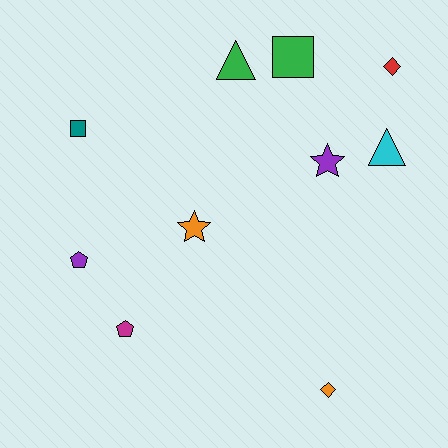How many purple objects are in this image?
There are 2 purple objects.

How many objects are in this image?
There are 10 objects.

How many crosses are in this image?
There are no crosses.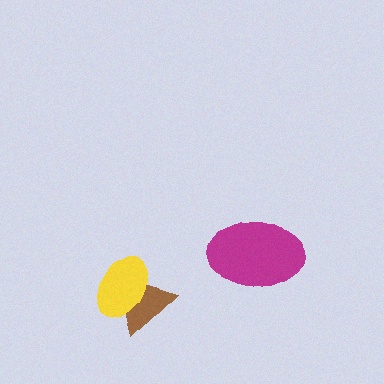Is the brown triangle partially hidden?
Yes, it is partially covered by another shape.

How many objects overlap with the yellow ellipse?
1 object overlaps with the yellow ellipse.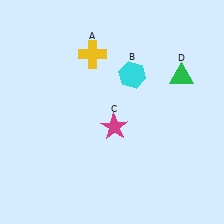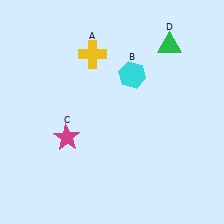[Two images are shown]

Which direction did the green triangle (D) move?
The green triangle (D) moved up.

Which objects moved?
The objects that moved are: the magenta star (C), the green triangle (D).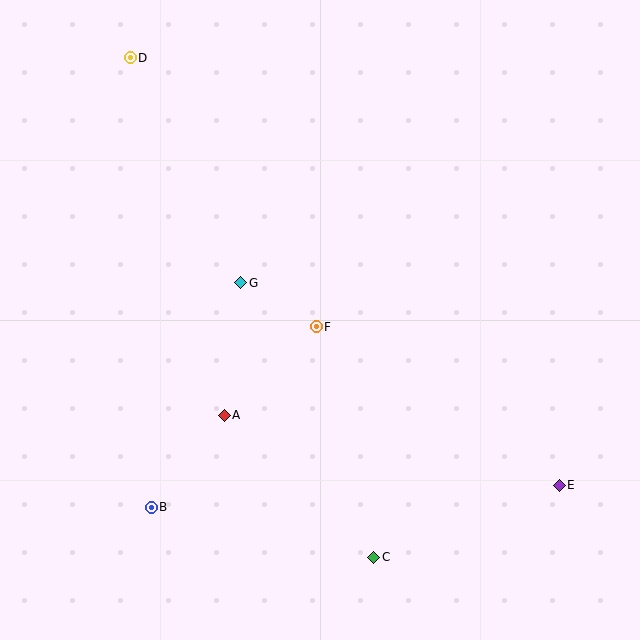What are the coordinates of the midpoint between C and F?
The midpoint between C and F is at (345, 442).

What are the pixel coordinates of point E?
Point E is at (559, 485).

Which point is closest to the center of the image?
Point F at (316, 327) is closest to the center.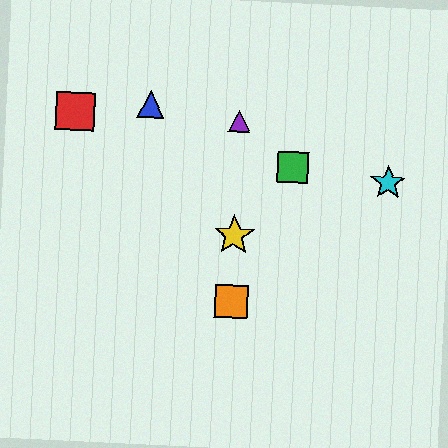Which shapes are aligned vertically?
The yellow star, the purple triangle, the orange square are aligned vertically.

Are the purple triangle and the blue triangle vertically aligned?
No, the purple triangle is at x≈240 and the blue triangle is at x≈151.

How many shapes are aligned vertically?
3 shapes (the yellow star, the purple triangle, the orange square) are aligned vertically.